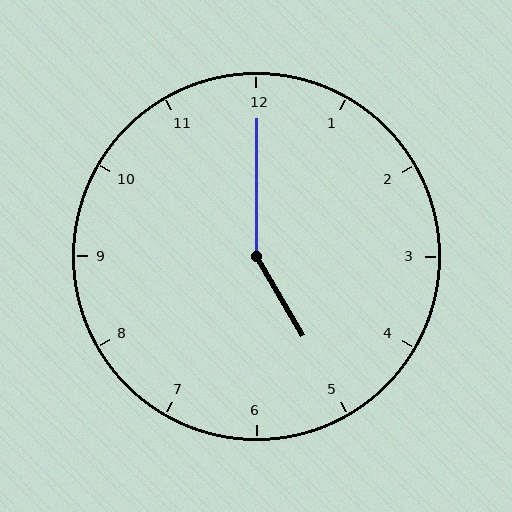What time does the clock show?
5:00.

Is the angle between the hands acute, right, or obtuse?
It is obtuse.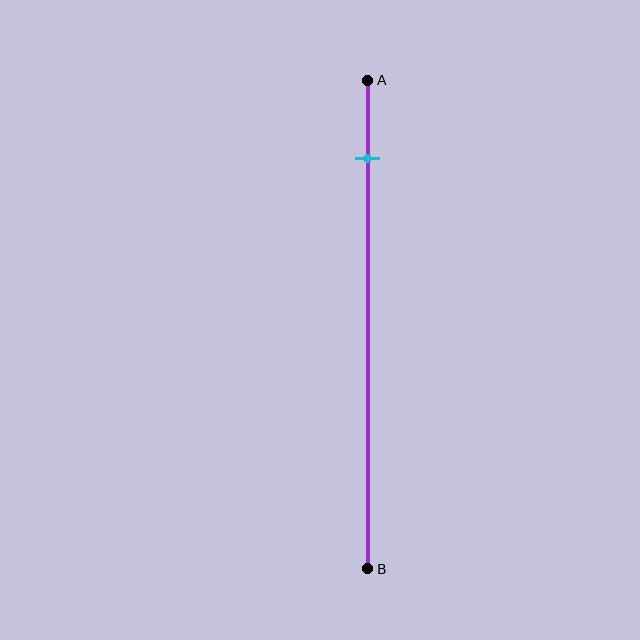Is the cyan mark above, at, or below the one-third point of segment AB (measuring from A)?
The cyan mark is above the one-third point of segment AB.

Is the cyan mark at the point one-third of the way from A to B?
No, the mark is at about 15% from A, not at the 33% one-third point.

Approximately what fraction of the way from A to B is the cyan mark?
The cyan mark is approximately 15% of the way from A to B.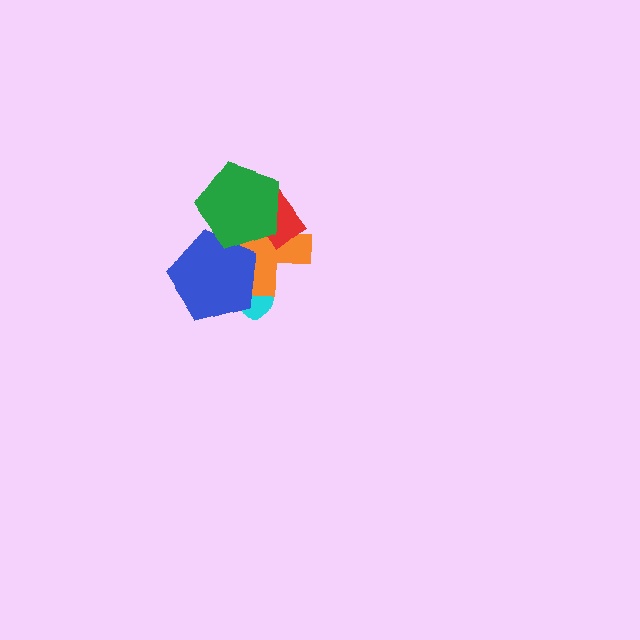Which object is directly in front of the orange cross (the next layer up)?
The blue pentagon is directly in front of the orange cross.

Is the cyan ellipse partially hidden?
Yes, it is partially covered by another shape.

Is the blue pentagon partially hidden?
Yes, it is partially covered by another shape.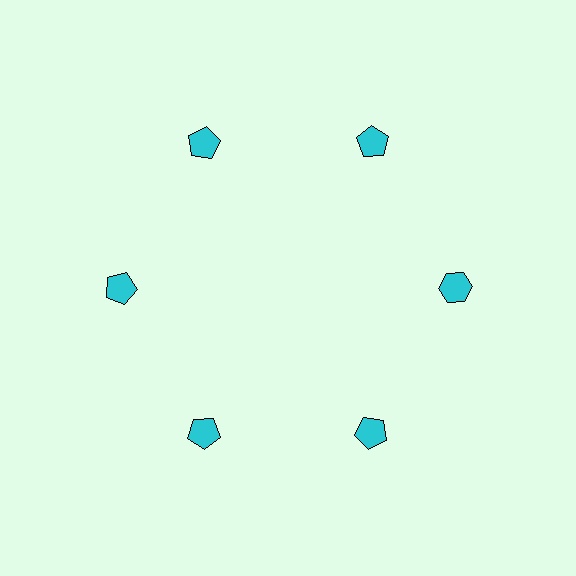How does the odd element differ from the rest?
It has a different shape: hexagon instead of pentagon.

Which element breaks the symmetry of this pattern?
The cyan hexagon at roughly the 3 o'clock position breaks the symmetry. All other shapes are cyan pentagons.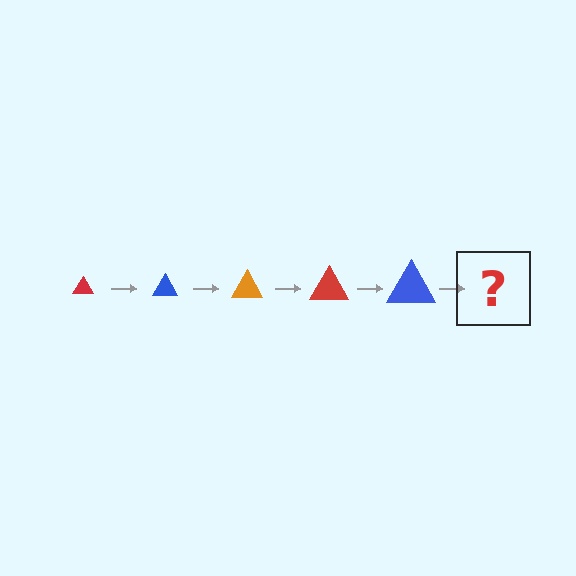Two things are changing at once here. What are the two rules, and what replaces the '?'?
The two rules are that the triangle grows larger each step and the color cycles through red, blue, and orange. The '?' should be an orange triangle, larger than the previous one.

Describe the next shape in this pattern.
It should be an orange triangle, larger than the previous one.